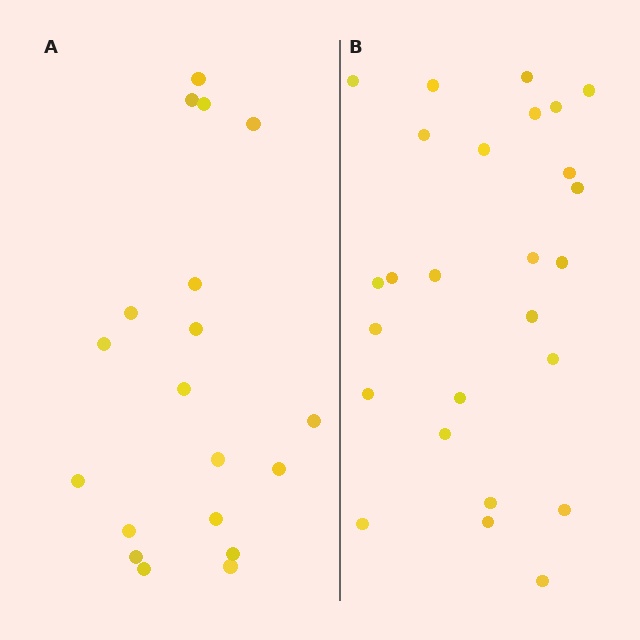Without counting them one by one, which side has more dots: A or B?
Region B (the right region) has more dots.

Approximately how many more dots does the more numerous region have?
Region B has roughly 8 or so more dots than region A.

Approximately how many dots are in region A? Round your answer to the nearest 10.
About 20 dots. (The exact count is 19, which rounds to 20.)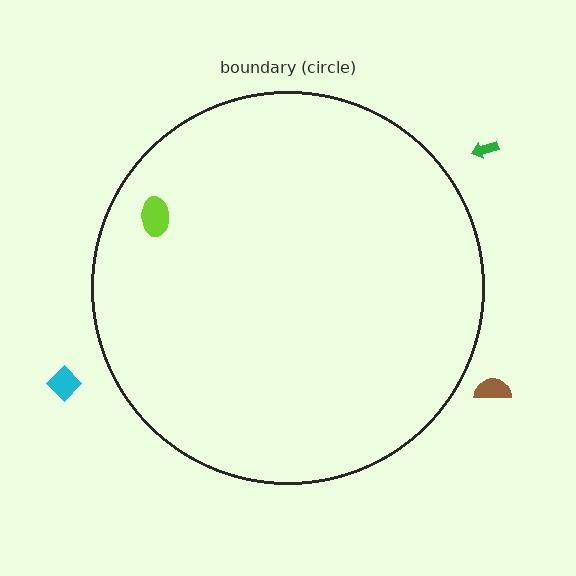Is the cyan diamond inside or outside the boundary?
Outside.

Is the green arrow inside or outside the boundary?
Outside.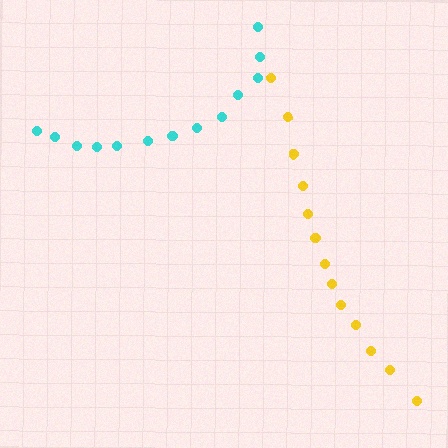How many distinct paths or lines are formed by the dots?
There are 2 distinct paths.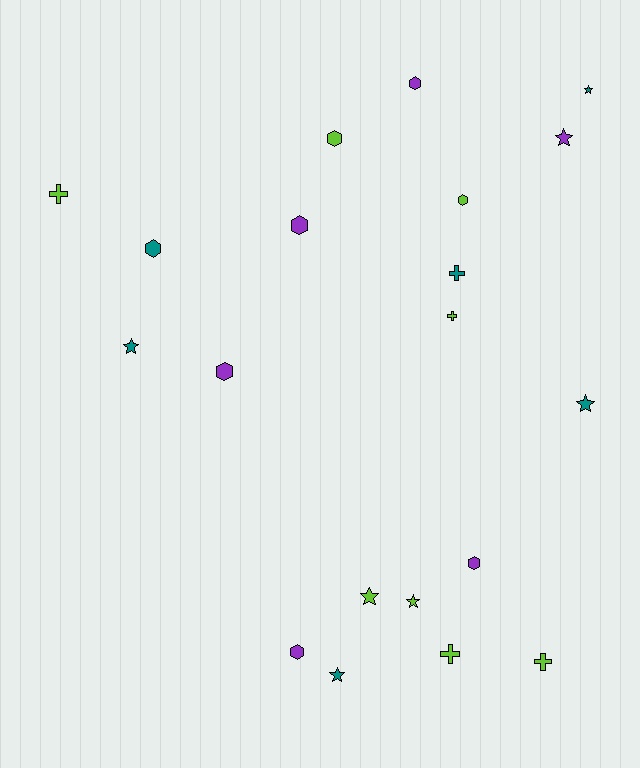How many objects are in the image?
There are 20 objects.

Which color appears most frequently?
Lime, with 8 objects.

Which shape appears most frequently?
Hexagon, with 8 objects.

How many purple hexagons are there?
There are 5 purple hexagons.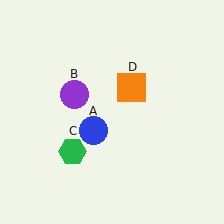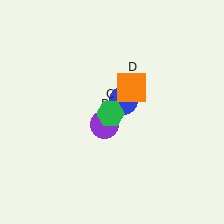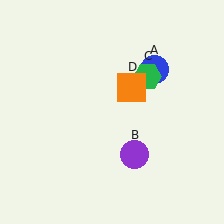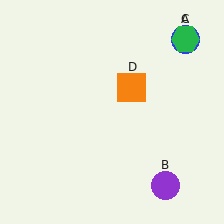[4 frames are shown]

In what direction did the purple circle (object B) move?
The purple circle (object B) moved down and to the right.